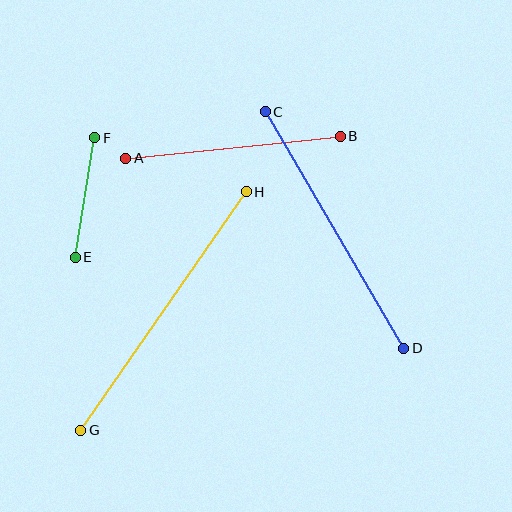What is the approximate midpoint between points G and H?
The midpoint is at approximately (163, 311) pixels.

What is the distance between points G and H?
The distance is approximately 290 pixels.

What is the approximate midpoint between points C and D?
The midpoint is at approximately (335, 230) pixels.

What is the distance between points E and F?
The distance is approximately 121 pixels.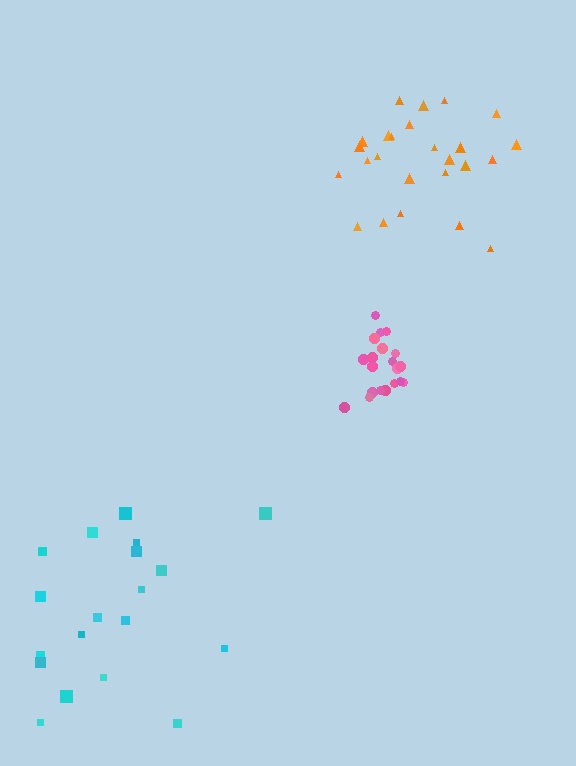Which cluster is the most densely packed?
Pink.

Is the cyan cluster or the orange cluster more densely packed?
Orange.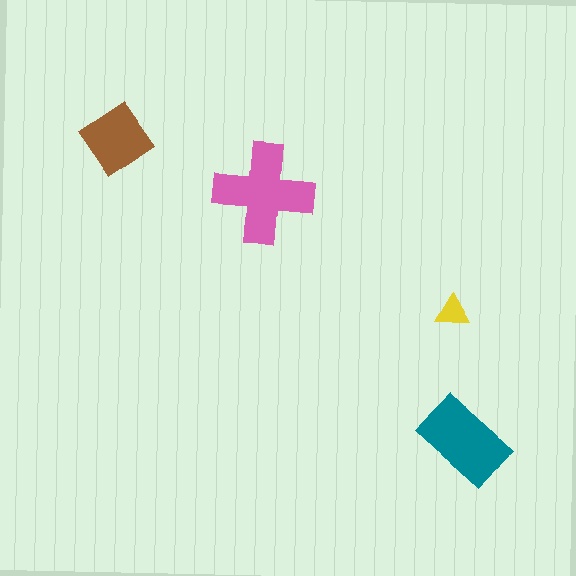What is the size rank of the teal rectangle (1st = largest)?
2nd.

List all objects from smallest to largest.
The yellow triangle, the brown diamond, the teal rectangle, the pink cross.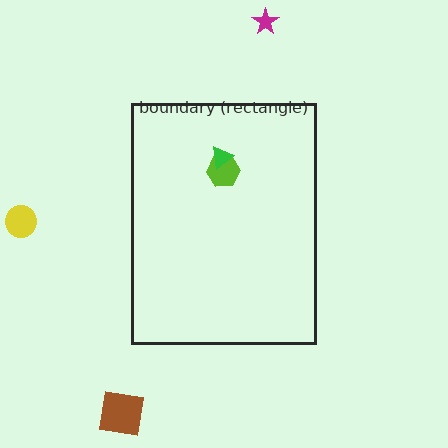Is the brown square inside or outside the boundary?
Outside.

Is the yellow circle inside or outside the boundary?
Outside.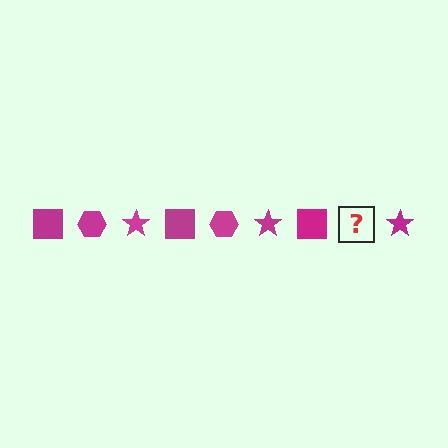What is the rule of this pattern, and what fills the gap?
The rule is that the pattern cycles through square, hexagon, star shapes in magenta. The gap should be filled with a magenta hexagon.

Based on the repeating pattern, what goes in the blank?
The blank should be a magenta hexagon.